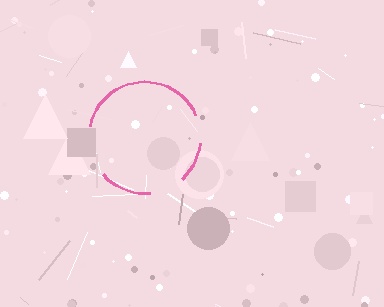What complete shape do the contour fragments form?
The contour fragments form a circle.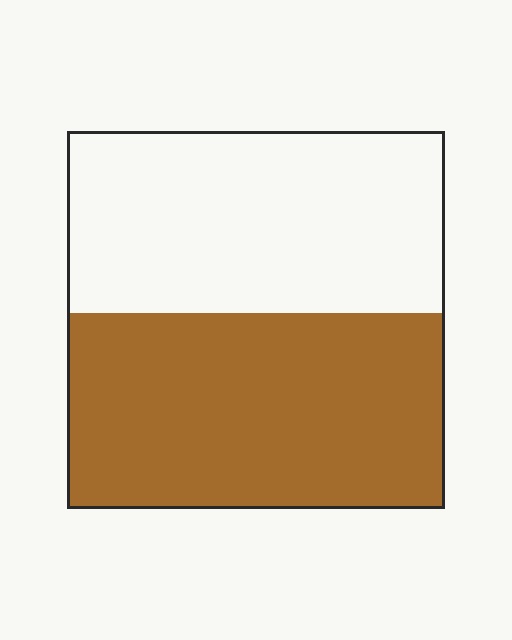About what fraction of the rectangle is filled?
About one half (1/2).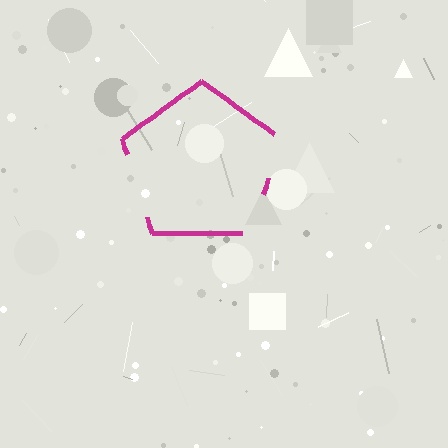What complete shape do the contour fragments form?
The contour fragments form a pentagon.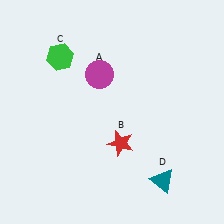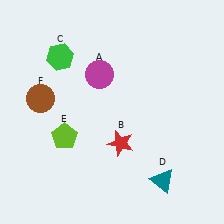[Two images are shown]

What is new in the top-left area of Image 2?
A brown circle (F) was added in the top-left area of Image 2.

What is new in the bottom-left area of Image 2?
A lime pentagon (E) was added in the bottom-left area of Image 2.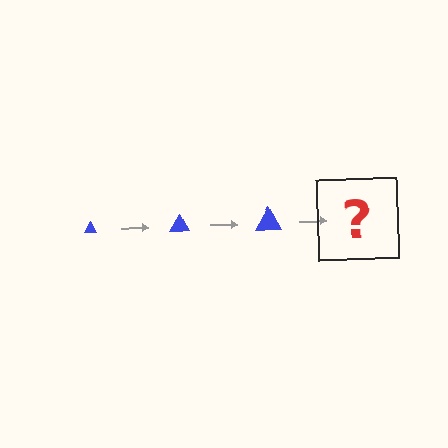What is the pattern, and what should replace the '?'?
The pattern is that the triangle gets progressively larger each step. The '?' should be a blue triangle, larger than the previous one.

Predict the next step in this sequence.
The next step is a blue triangle, larger than the previous one.